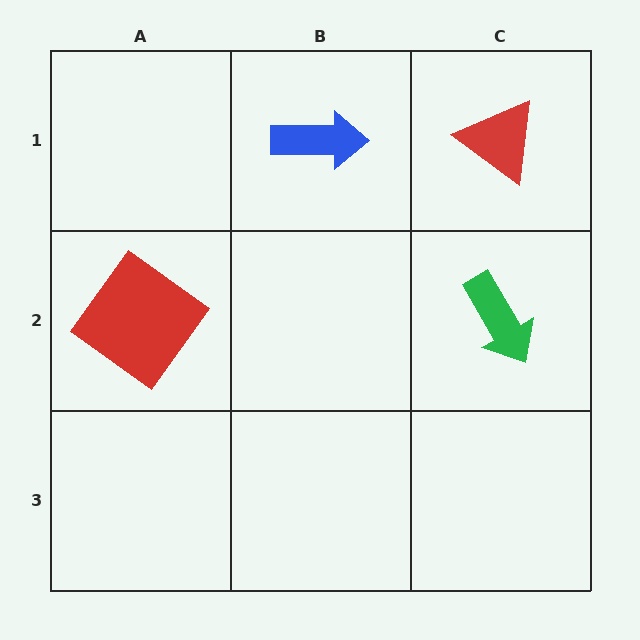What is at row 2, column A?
A red diamond.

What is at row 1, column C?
A red triangle.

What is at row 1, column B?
A blue arrow.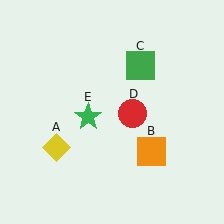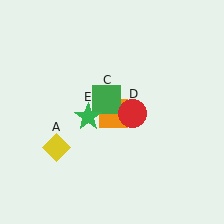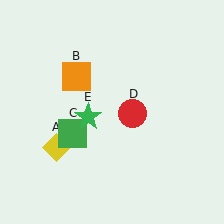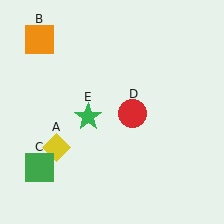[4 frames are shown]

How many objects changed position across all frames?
2 objects changed position: orange square (object B), green square (object C).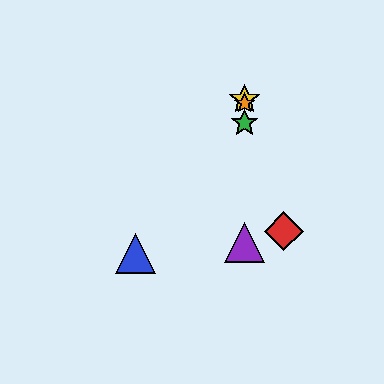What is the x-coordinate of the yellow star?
The yellow star is at x≈245.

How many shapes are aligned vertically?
4 shapes (the green star, the yellow star, the purple triangle, the orange star) are aligned vertically.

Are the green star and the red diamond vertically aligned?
No, the green star is at x≈245 and the red diamond is at x≈284.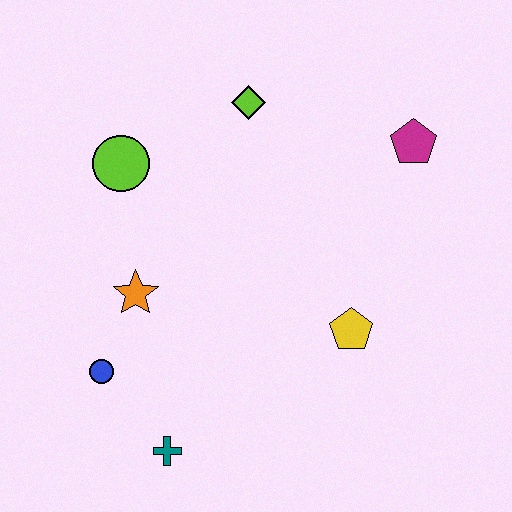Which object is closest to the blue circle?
The orange star is closest to the blue circle.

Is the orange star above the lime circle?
No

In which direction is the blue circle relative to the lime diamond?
The blue circle is below the lime diamond.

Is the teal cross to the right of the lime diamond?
No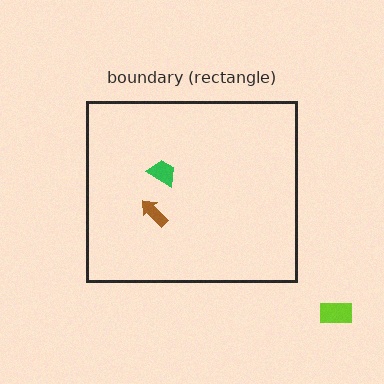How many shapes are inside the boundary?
2 inside, 1 outside.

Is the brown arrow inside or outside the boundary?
Inside.